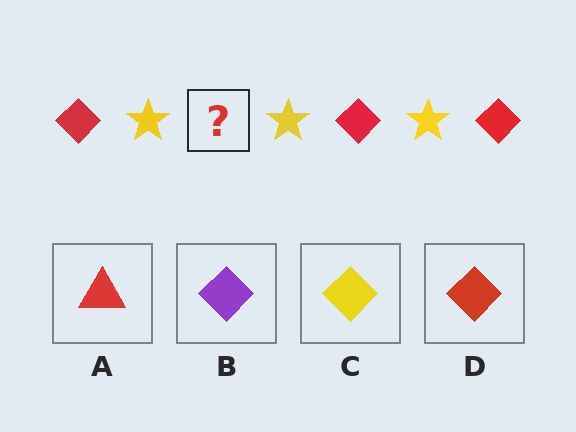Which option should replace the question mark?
Option D.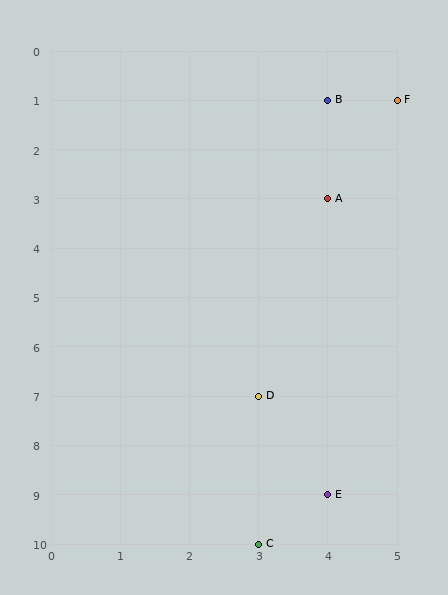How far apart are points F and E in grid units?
Points F and E are 1 column and 8 rows apart (about 8.1 grid units diagonally).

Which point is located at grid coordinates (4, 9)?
Point E is at (4, 9).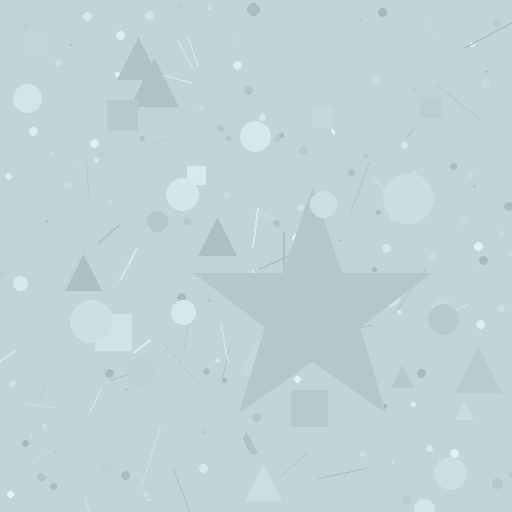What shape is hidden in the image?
A star is hidden in the image.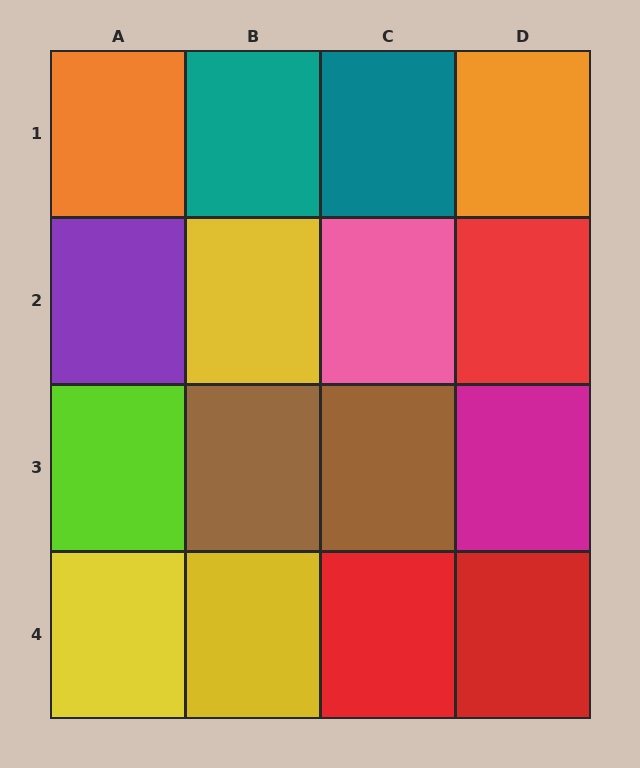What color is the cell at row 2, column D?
Red.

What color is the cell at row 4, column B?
Yellow.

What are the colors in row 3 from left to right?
Lime, brown, brown, magenta.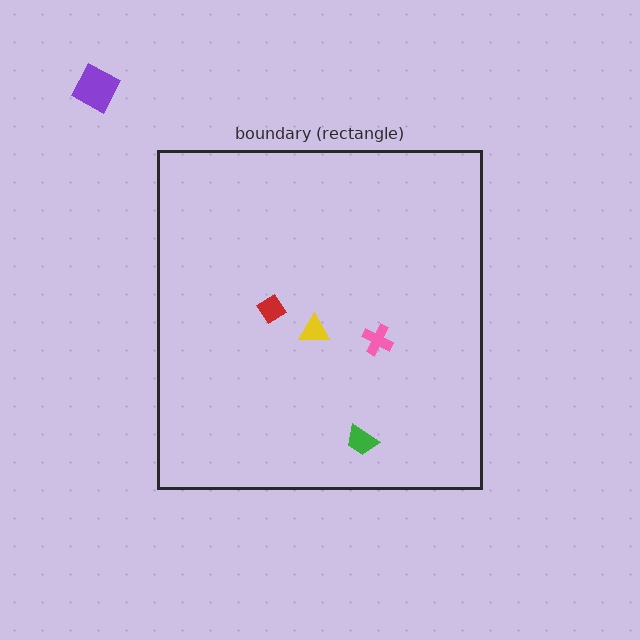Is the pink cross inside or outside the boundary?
Inside.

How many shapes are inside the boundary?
4 inside, 1 outside.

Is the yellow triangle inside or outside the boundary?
Inside.